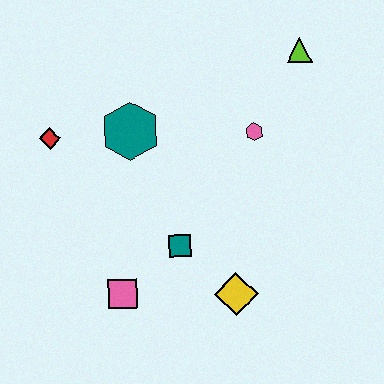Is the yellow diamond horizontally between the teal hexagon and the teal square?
No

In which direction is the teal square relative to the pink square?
The teal square is to the right of the pink square.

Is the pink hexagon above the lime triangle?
No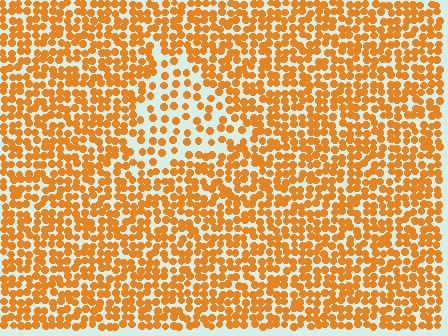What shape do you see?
I see a triangle.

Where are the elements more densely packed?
The elements are more densely packed outside the triangle boundary.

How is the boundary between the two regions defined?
The boundary is defined by a change in element density (approximately 2.0x ratio). All elements are the same color, size, and shape.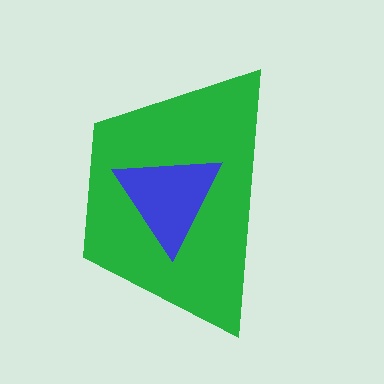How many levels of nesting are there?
2.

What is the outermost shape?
The green trapezoid.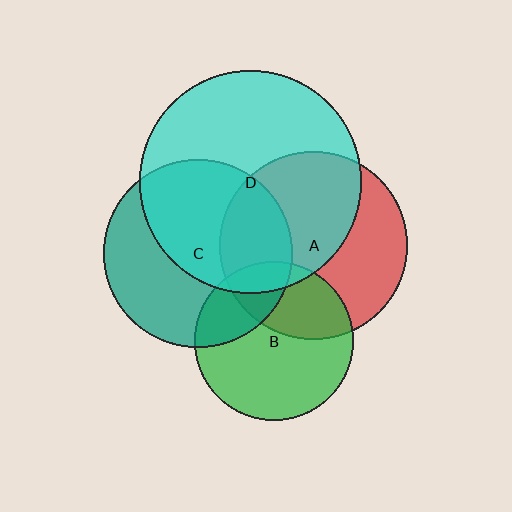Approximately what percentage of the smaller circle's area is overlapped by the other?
Approximately 10%.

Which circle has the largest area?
Circle D (cyan).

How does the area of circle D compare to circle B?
Approximately 2.0 times.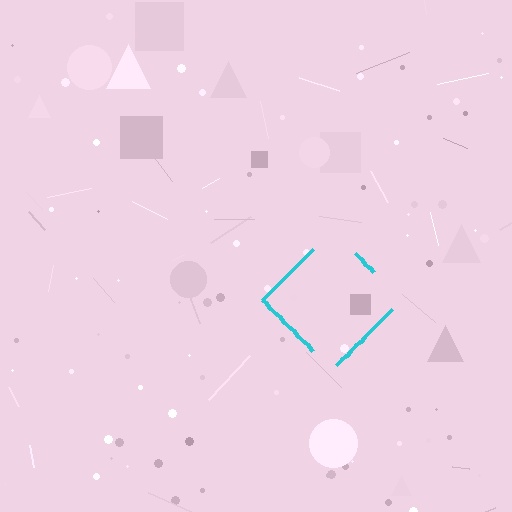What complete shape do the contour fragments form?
The contour fragments form a diamond.